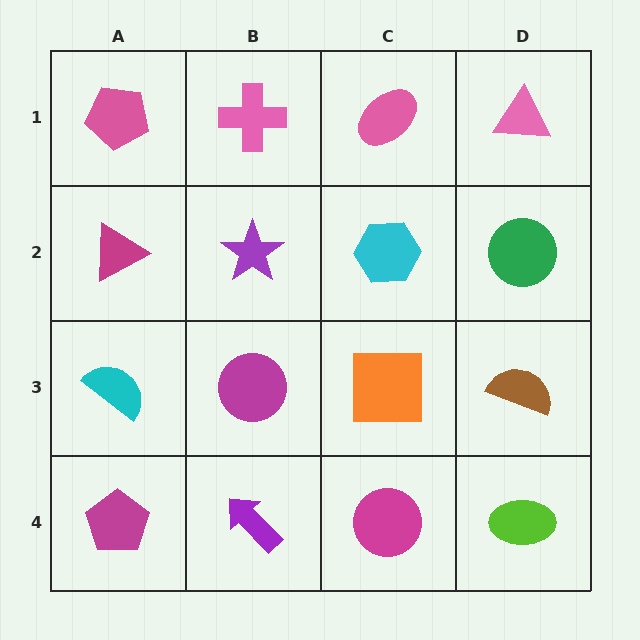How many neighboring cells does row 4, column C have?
3.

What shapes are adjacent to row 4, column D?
A brown semicircle (row 3, column D), a magenta circle (row 4, column C).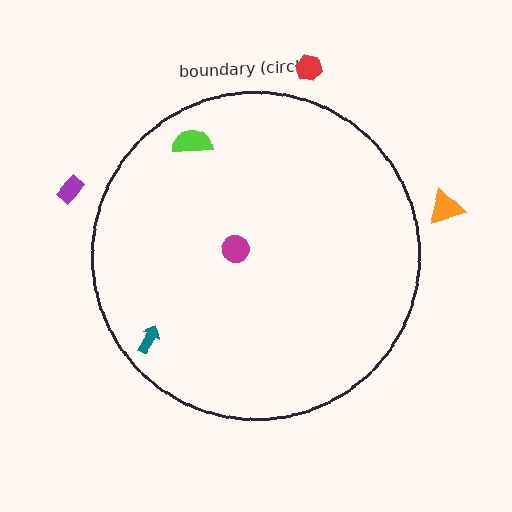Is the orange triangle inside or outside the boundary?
Outside.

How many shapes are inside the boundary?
3 inside, 3 outside.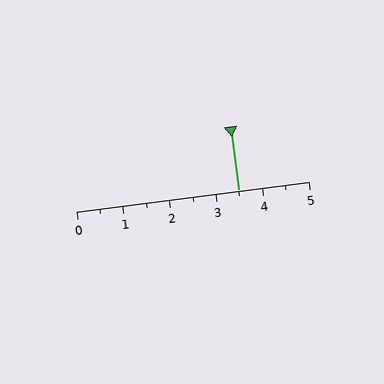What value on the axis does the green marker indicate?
The marker indicates approximately 3.5.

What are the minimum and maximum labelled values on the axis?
The axis runs from 0 to 5.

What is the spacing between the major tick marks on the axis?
The major ticks are spaced 1 apart.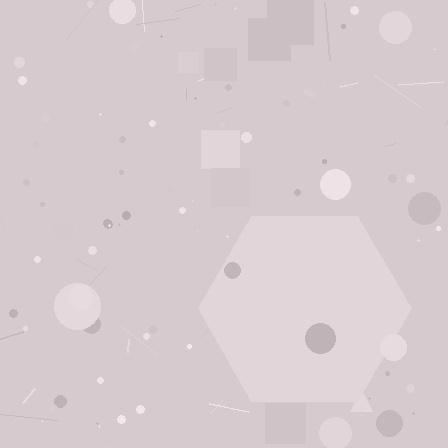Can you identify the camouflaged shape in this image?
The camouflaged shape is a hexagon.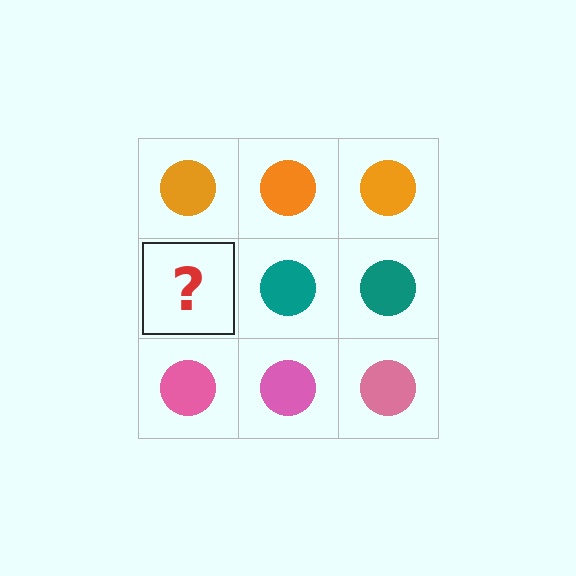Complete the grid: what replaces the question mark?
The question mark should be replaced with a teal circle.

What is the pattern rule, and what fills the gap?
The rule is that each row has a consistent color. The gap should be filled with a teal circle.